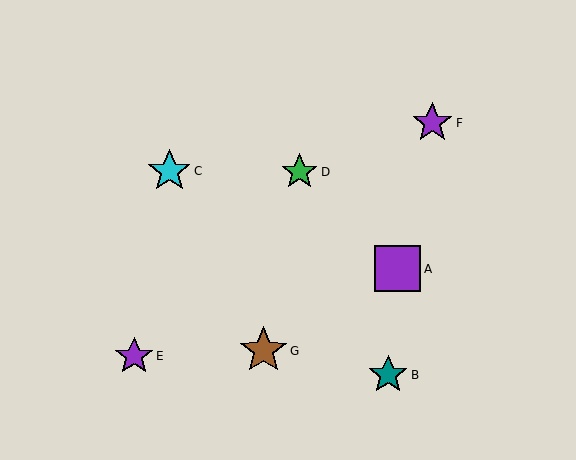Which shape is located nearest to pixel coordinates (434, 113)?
The purple star (labeled F) at (432, 123) is nearest to that location.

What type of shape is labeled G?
Shape G is a brown star.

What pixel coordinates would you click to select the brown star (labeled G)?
Click at (264, 351) to select the brown star G.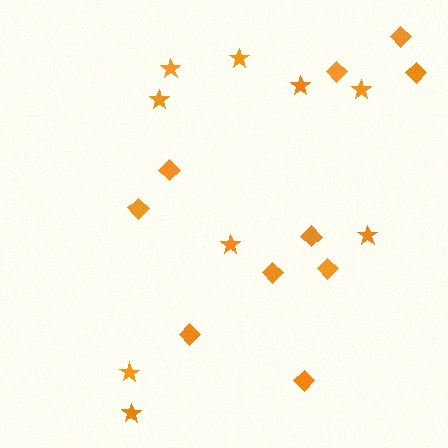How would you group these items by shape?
There are 2 groups: one group of diamonds (10) and one group of stars (9).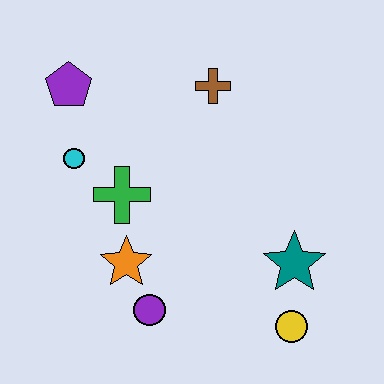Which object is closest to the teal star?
The yellow circle is closest to the teal star.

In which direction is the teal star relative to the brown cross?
The teal star is below the brown cross.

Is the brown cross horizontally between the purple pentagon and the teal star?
Yes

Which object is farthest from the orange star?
The brown cross is farthest from the orange star.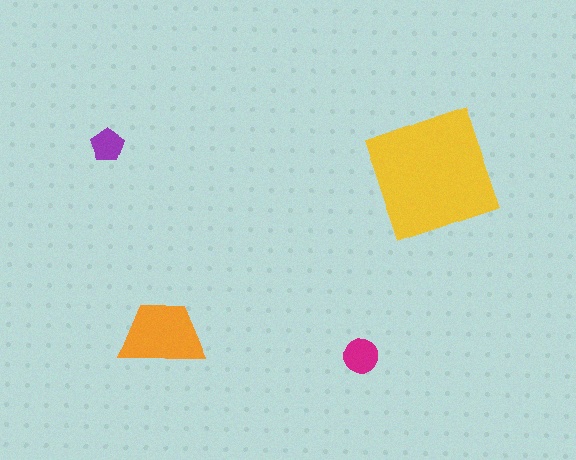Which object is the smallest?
The purple pentagon.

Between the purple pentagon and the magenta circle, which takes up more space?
The magenta circle.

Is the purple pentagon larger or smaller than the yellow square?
Smaller.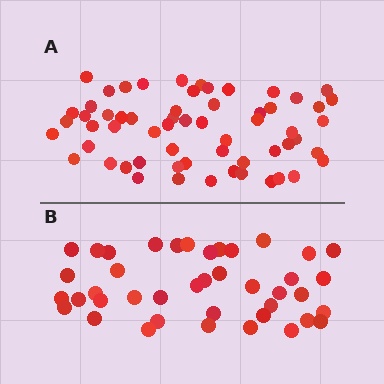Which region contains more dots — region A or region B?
Region A (the top region) has more dots.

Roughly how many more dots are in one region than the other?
Region A has approximately 20 more dots than region B.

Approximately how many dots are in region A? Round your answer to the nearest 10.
About 60 dots.